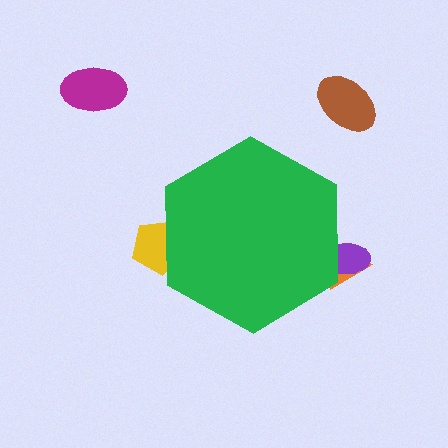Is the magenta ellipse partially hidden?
No, the magenta ellipse is fully visible.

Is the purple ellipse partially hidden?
Yes, the purple ellipse is partially hidden behind the green hexagon.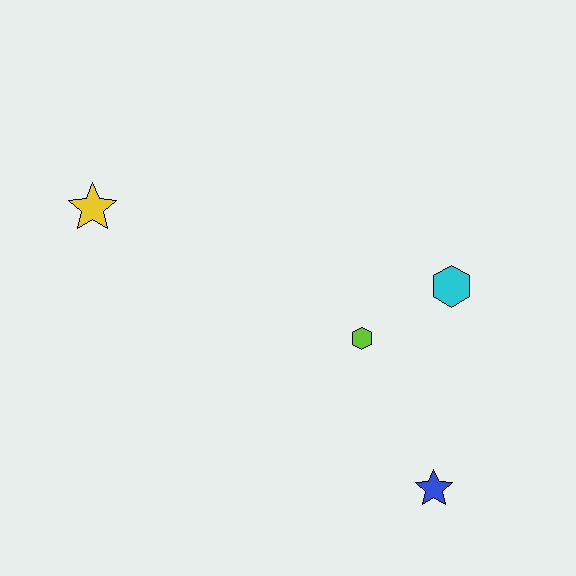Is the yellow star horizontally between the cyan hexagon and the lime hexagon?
No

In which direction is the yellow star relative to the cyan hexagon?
The yellow star is to the left of the cyan hexagon.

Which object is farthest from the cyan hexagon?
The yellow star is farthest from the cyan hexagon.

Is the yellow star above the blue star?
Yes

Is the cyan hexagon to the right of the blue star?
Yes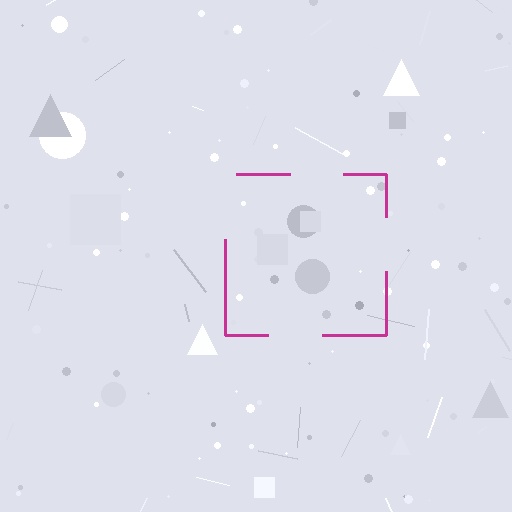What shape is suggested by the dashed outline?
The dashed outline suggests a square.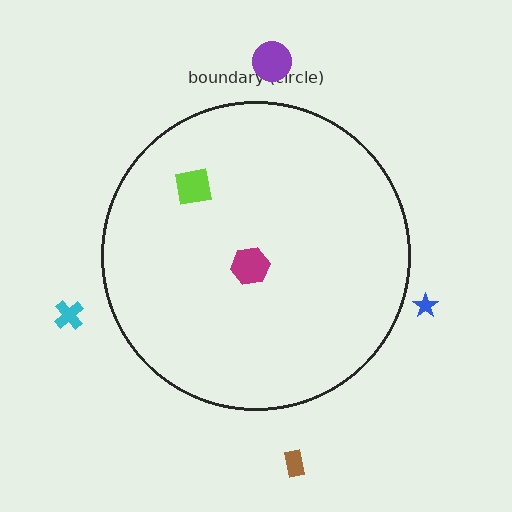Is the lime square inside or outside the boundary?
Inside.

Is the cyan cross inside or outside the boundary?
Outside.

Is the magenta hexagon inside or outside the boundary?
Inside.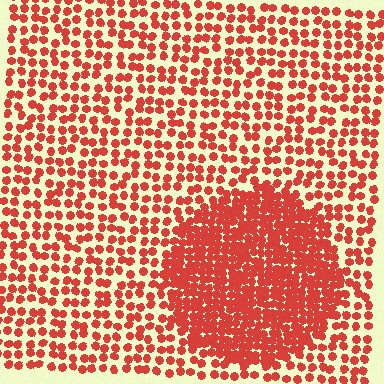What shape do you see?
I see a circle.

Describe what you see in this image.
The image contains small red elements arranged at two different densities. A circle-shaped region is visible where the elements are more densely packed than the surrounding area.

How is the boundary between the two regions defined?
The boundary is defined by a change in element density (approximately 2.2x ratio). All elements are the same color, size, and shape.